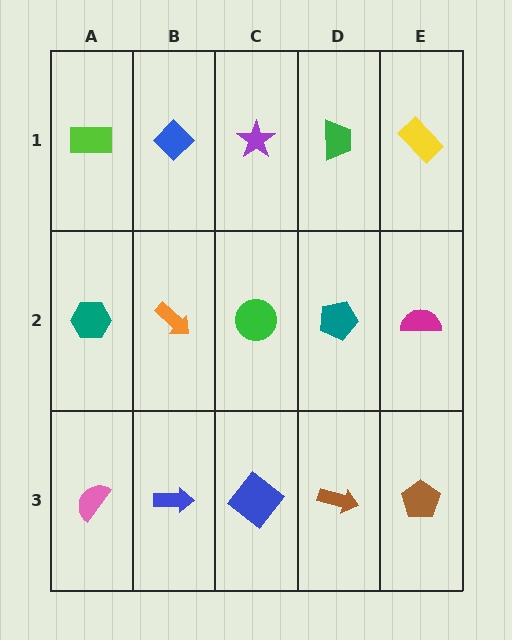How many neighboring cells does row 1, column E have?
2.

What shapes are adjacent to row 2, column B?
A blue diamond (row 1, column B), a blue arrow (row 3, column B), a teal hexagon (row 2, column A), a green circle (row 2, column C).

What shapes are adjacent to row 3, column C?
A green circle (row 2, column C), a blue arrow (row 3, column B), a brown arrow (row 3, column D).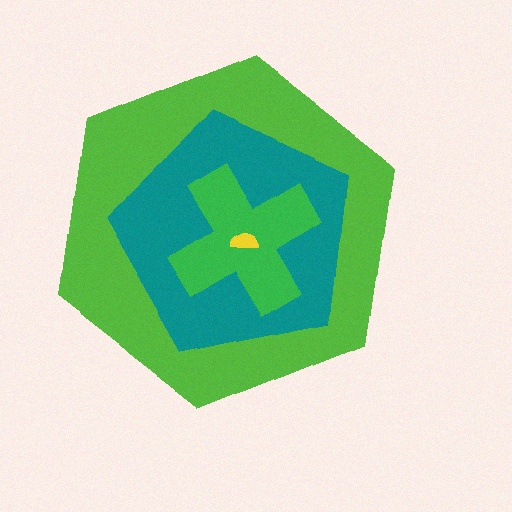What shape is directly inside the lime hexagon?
The teal pentagon.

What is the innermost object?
The yellow semicircle.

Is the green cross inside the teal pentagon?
Yes.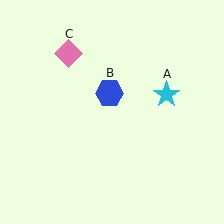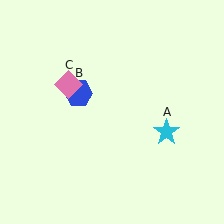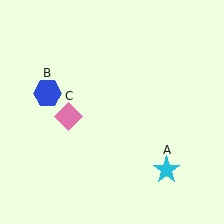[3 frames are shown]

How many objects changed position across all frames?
3 objects changed position: cyan star (object A), blue hexagon (object B), pink diamond (object C).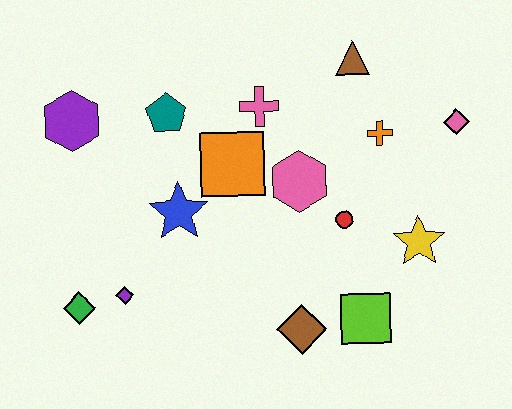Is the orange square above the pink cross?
No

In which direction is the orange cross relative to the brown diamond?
The orange cross is above the brown diamond.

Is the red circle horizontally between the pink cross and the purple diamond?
No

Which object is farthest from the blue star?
The pink diamond is farthest from the blue star.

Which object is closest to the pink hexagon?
The red circle is closest to the pink hexagon.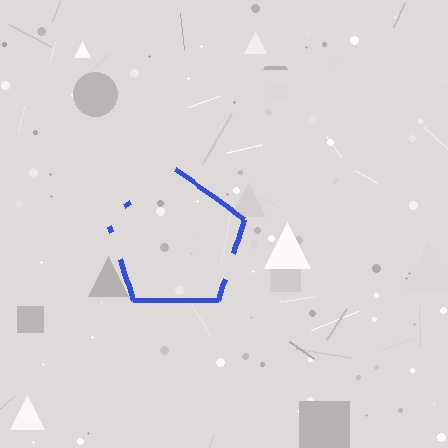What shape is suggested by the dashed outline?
The dashed outline suggests a pentagon.